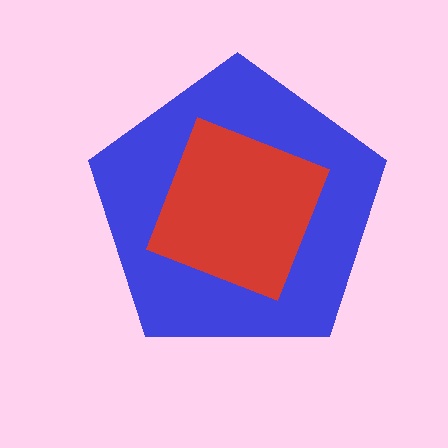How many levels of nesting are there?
2.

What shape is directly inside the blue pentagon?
The red diamond.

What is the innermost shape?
The red diamond.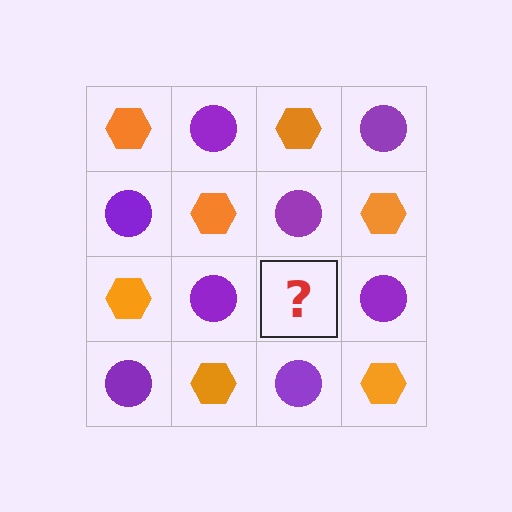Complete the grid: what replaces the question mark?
The question mark should be replaced with an orange hexagon.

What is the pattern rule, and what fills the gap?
The rule is that it alternates orange hexagon and purple circle in a checkerboard pattern. The gap should be filled with an orange hexagon.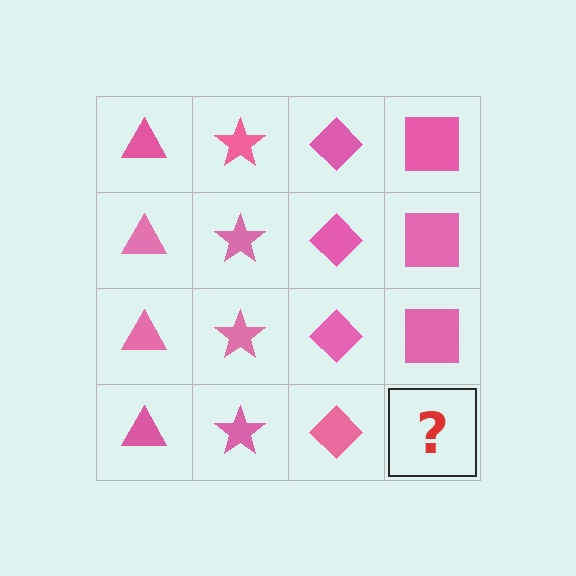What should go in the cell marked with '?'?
The missing cell should contain a pink square.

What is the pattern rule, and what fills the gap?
The rule is that each column has a consistent shape. The gap should be filled with a pink square.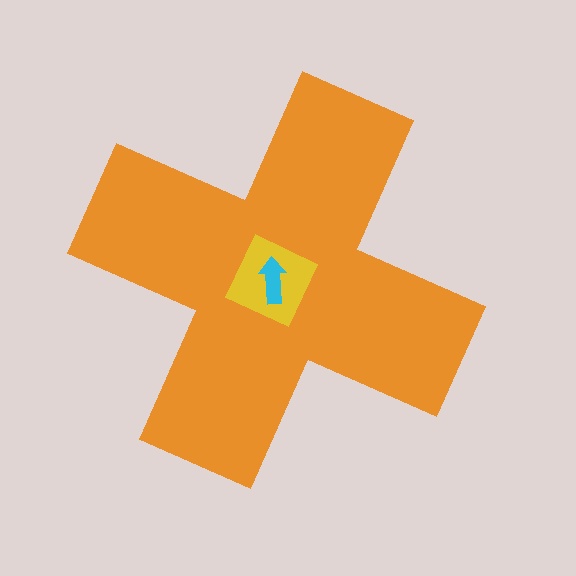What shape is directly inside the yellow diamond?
The cyan arrow.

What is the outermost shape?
The orange cross.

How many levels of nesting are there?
3.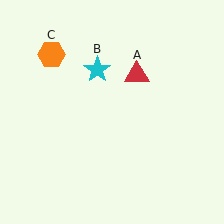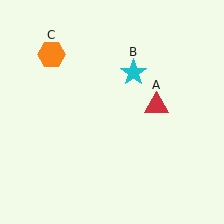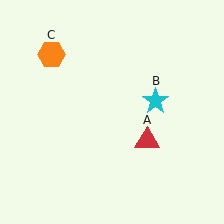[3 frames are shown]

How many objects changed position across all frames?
2 objects changed position: red triangle (object A), cyan star (object B).